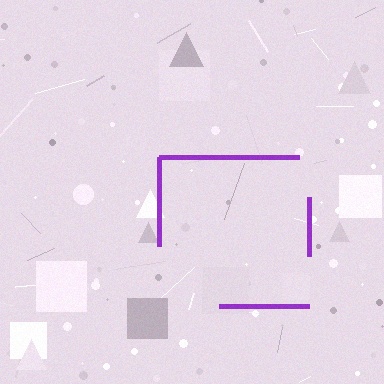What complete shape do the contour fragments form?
The contour fragments form a square.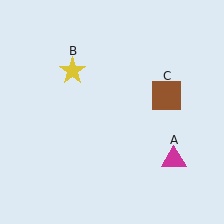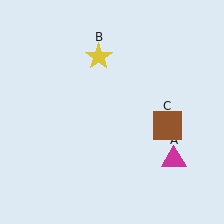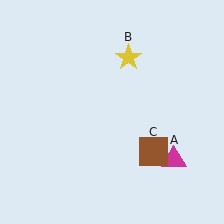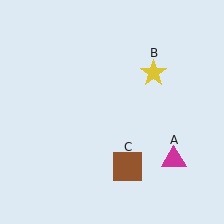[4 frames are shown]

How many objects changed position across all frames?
2 objects changed position: yellow star (object B), brown square (object C).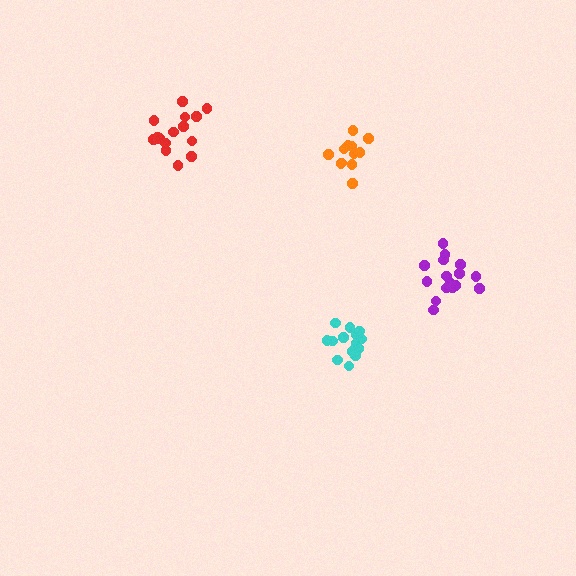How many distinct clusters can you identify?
There are 4 distinct clusters.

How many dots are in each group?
Group 1: 15 dots, Group 2: 16 dots, Group 3: 13 dots, Group 4: 15 dots (59 total).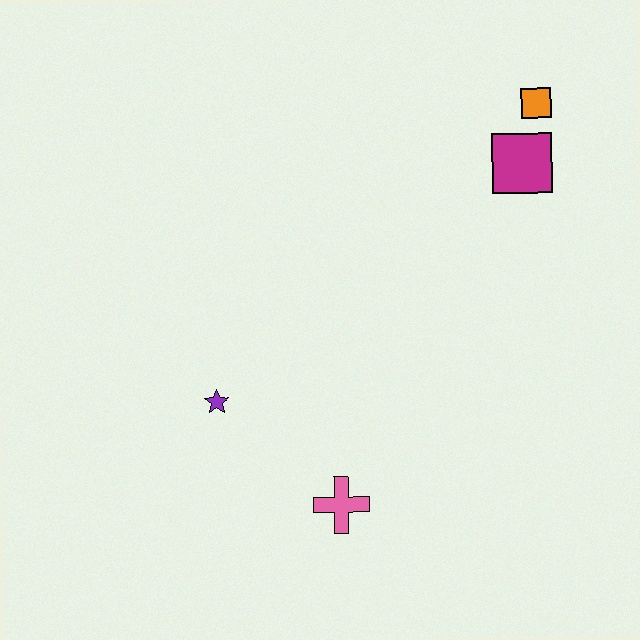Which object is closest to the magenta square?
The orange square is closest to the magenta square.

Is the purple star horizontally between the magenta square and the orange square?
No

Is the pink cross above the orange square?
No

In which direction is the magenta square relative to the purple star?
The magenta square is to the right of the purple star.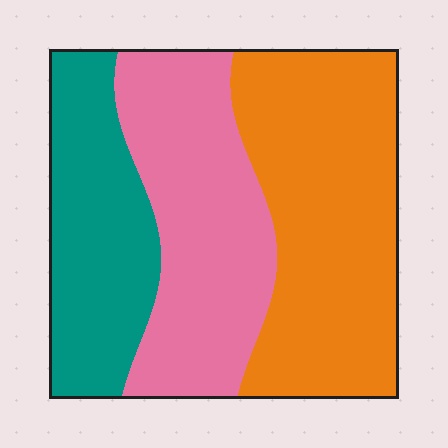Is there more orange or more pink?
Orange.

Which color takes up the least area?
Teal, at roughly 25%.